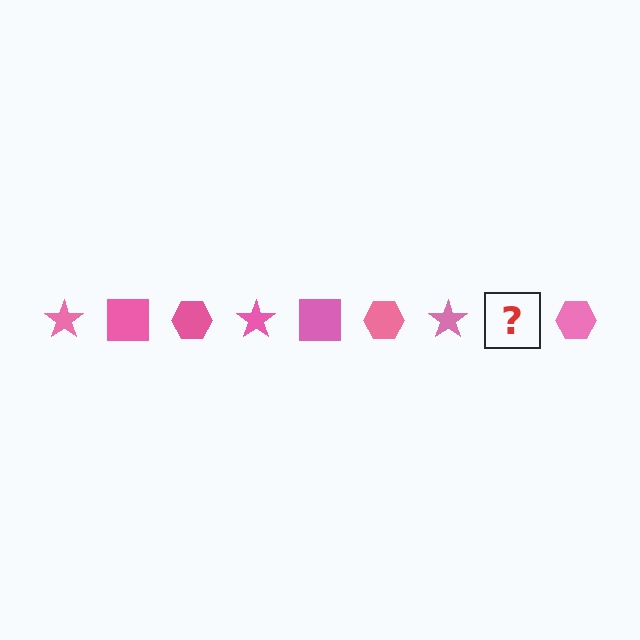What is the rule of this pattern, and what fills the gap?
The rule is that the pattern cycles through star, square, hexagon shapes in pink. The gap should be filled with a pink square.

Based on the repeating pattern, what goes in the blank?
The blank should be a pink square.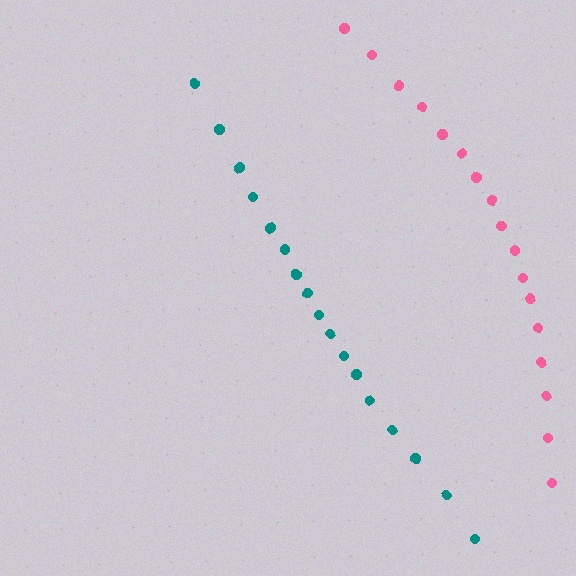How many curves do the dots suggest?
There are 2 distinct paths.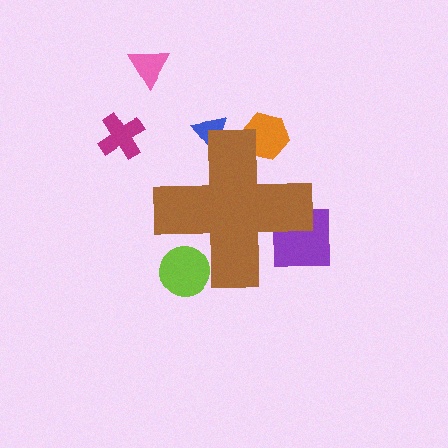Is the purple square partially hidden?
Yes, the purple square is partially hidden behind the brown cross.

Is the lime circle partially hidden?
Yes, the lime circle is partially hidden behind the brown cross.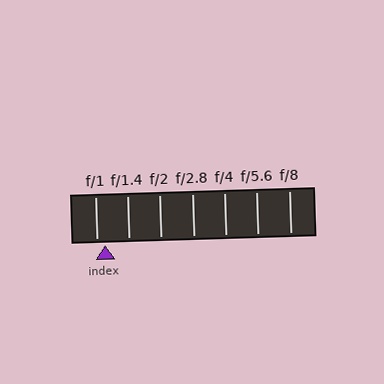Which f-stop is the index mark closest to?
The index mark is closest to f/1.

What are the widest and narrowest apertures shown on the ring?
The widest aperture shown is f/1 and the narrowest is f/8.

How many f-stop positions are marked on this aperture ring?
There are 7 f-stop positions marked.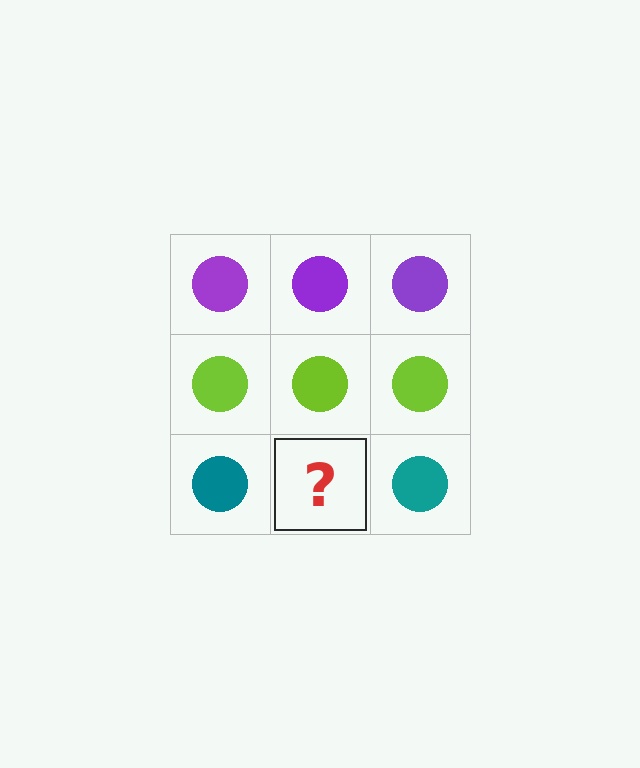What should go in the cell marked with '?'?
The missing cell should contain a teal circle.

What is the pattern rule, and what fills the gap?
The rule is that each row has a consistent color. The gap should be filled with a teal circle.